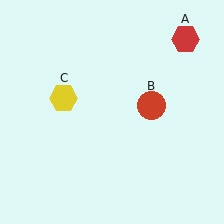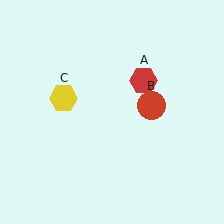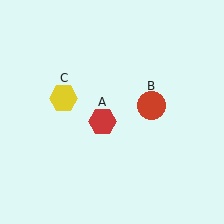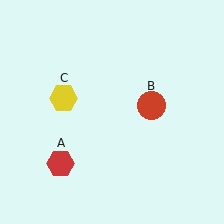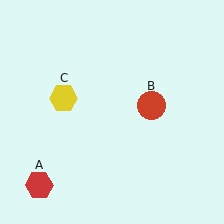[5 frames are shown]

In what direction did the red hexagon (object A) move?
The red hexagon (object A) moved down and to the left.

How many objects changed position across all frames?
1 object changed position: red hexagon (object A).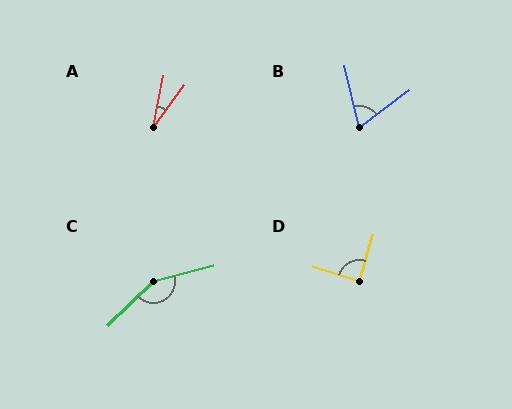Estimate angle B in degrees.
Approximately 67 degrees.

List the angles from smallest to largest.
A (25°), B (67°), D (88°), C (151°).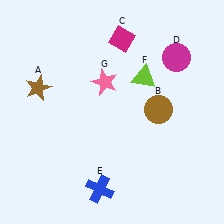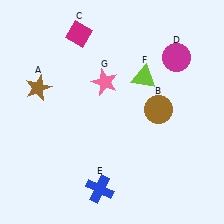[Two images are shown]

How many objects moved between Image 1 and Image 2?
1 object moved between the two images.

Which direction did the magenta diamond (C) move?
The magenta diamond (C) moved left.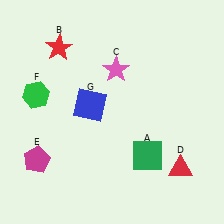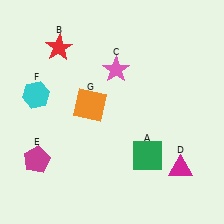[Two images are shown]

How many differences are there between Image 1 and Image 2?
There are 3 differences between the two images.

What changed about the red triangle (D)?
In Image 1, D is red. In Image 2, it changed to magenta.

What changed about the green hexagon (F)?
In Image 1, F is green. In Image 2, it changed to cyan.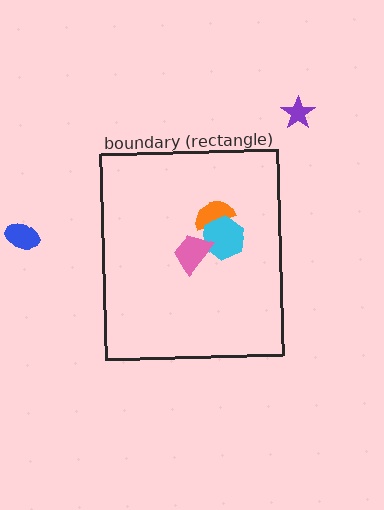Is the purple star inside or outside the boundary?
Outside.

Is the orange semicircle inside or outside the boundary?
Inside.